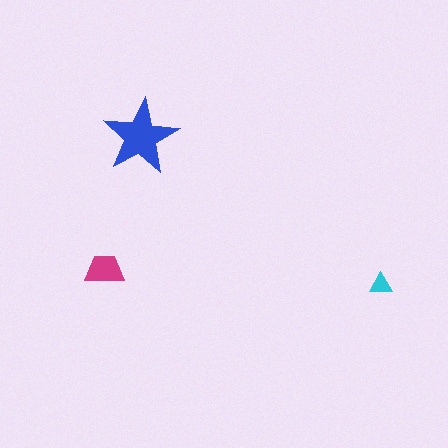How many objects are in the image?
There are 3 objects in the image.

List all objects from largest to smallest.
The blue star, the magenta trapezoid, the cyan triangle.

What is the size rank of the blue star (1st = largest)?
1st.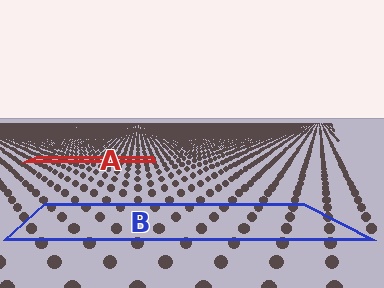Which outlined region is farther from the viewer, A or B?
Region A is farther from the viewer — the texture elements inside it appear smaller and more densely packed.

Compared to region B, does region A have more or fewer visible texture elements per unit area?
Region A has more texture elements per unit area — they are packed more densely because it is farther away.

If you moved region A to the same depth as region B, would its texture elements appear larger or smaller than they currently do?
They would appear larger. At a closer depth, the same texture elements are projected at a bigger on-screen size.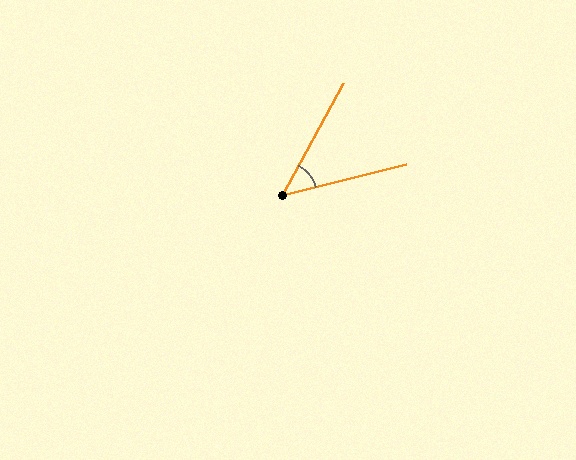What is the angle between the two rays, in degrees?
Approximately 47 degrees.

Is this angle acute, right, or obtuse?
It is acute.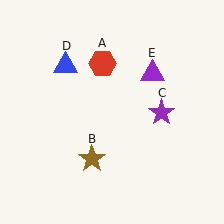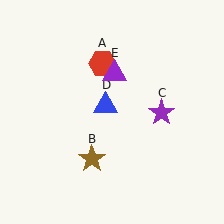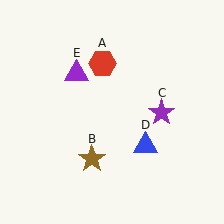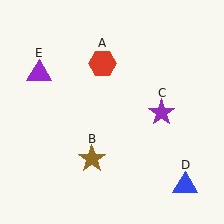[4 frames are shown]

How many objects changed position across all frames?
2 objects changed position: blue triangle (object D), purple triangle (object E).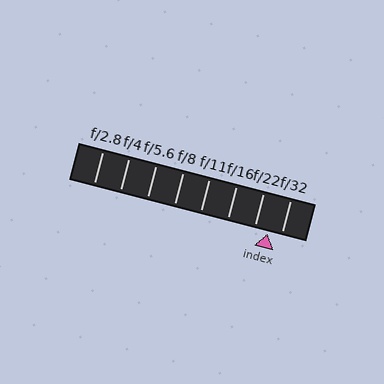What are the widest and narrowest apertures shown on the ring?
The widest aperture shown is f/2.8 and the narrowest is f/32.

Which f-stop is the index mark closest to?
The index mark is closest to f/32.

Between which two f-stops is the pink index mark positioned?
The index mark is between f/22 and f/32.